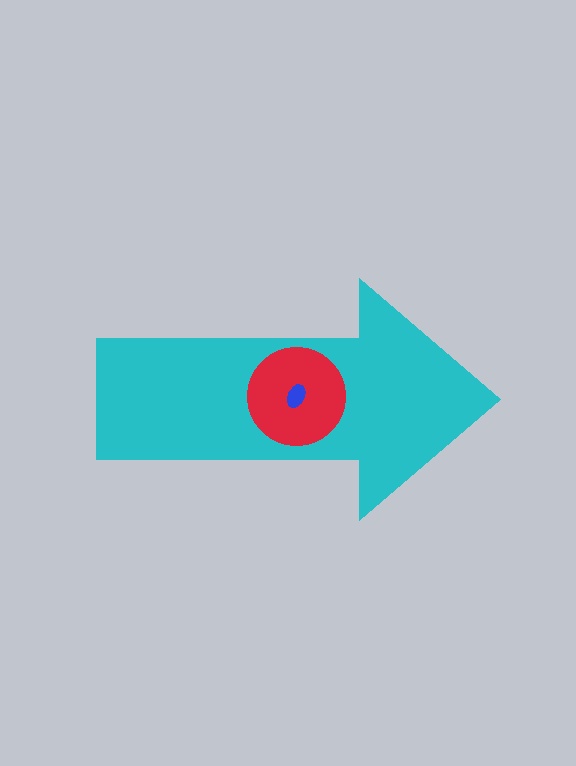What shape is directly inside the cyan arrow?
The red circle.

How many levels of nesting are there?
3.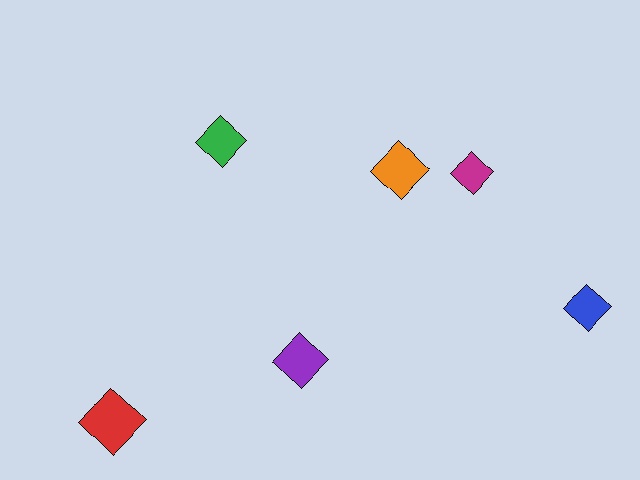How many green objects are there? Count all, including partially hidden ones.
There is 1 green object.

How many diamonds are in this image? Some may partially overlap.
There are 6 diamonds.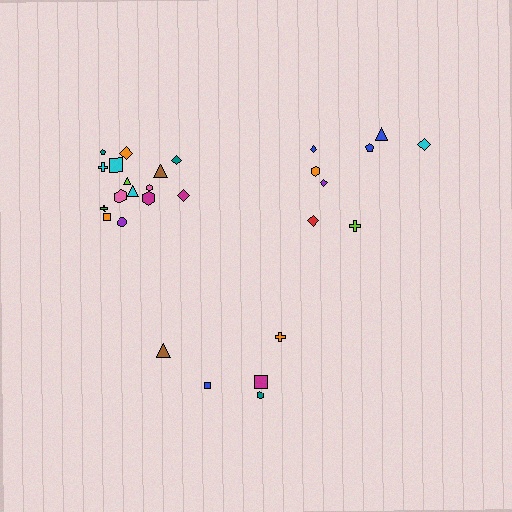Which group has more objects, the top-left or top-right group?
The top-left group.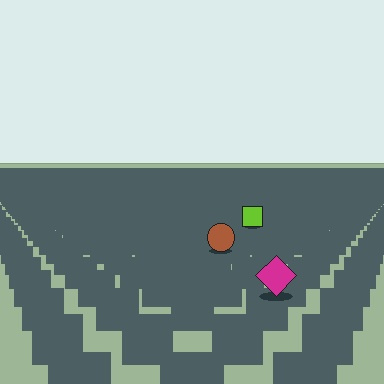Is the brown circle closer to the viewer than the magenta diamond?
No. The magenta diamond is closer — you can tell from the texture gradient: the ground texture is coarser near it.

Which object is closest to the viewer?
The magenta diamond is closest. The texture marks near it are larger and more spread out.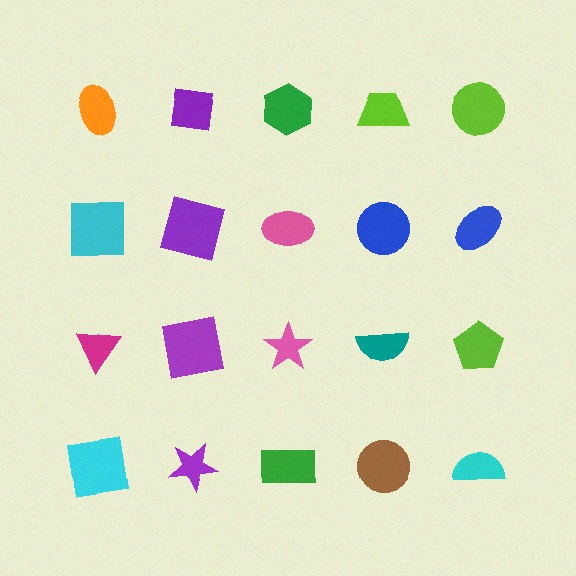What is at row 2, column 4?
A blue circle.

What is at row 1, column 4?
A lime trapezoid.